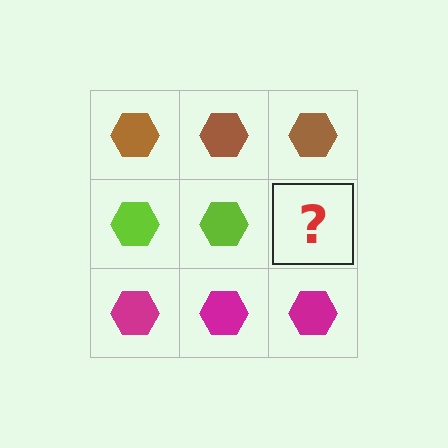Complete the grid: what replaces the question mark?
The question mark should be replaced with a lime hexagon.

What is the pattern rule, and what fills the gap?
The rule is that each row has a consistent color. The gap should be filled with a lime hexagon.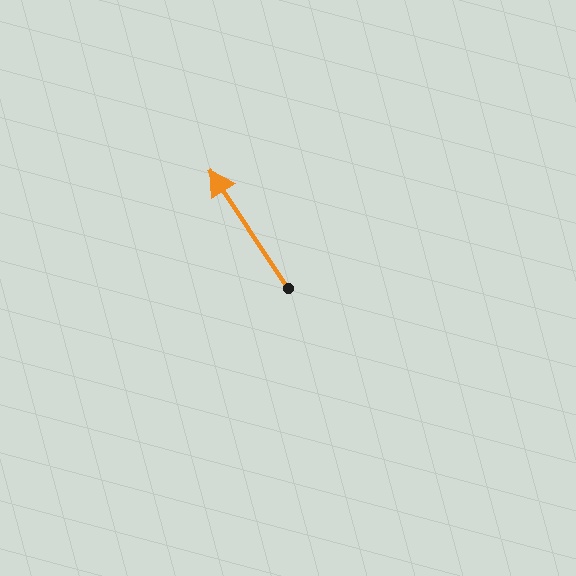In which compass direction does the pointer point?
Northwest.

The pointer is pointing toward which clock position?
Roughly 11 o'clock.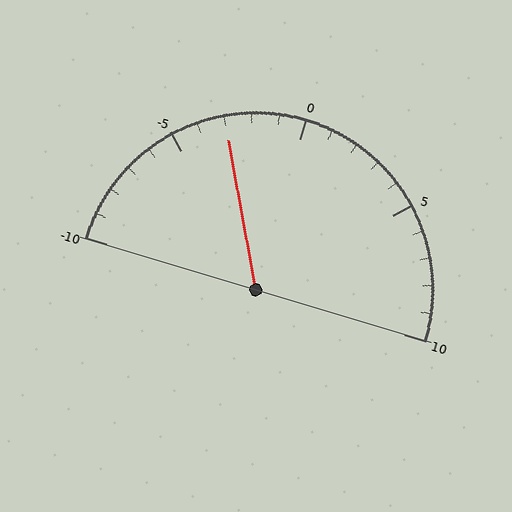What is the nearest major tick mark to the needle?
The nearest major tick mark is -5.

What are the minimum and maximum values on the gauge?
The gauge ranges from -10 to 10.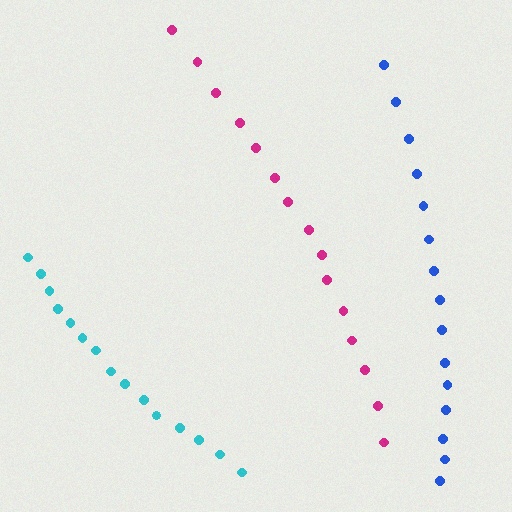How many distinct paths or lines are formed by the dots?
There are 3 distinct paths.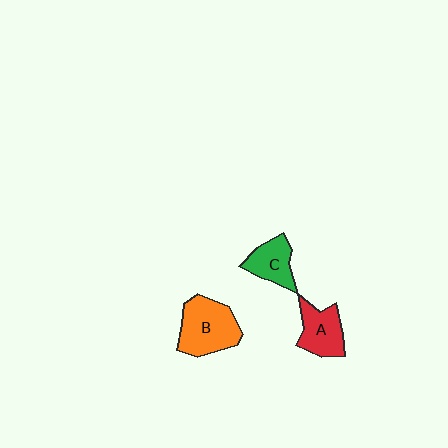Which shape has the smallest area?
Shape C (green).